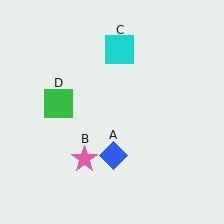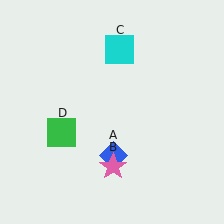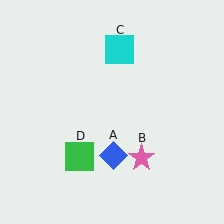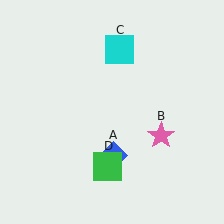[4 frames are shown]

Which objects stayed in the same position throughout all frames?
Blue diamond (object A) and cyan square (object C) remained stationary.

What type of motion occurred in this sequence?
The pink star (object B), green square (object D) rotated counterclockwise around the center of the scene.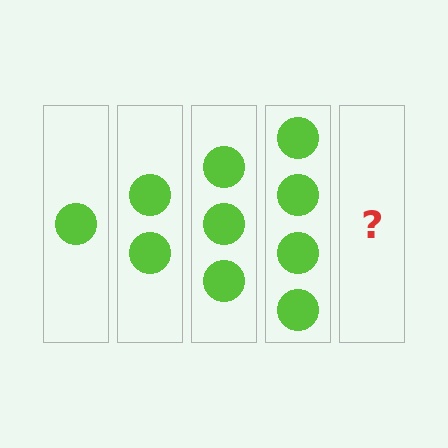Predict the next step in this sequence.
The next step is 5 circles.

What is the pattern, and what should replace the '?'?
The pattern is that each step adds one more circle. The '?' should be 5 circles.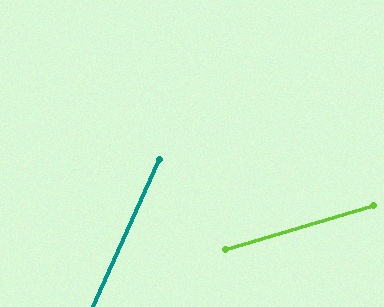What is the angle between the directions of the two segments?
Approximately 49 degrees.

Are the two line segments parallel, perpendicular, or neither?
Neither parallel nor perpendicular — they differ by about 49°.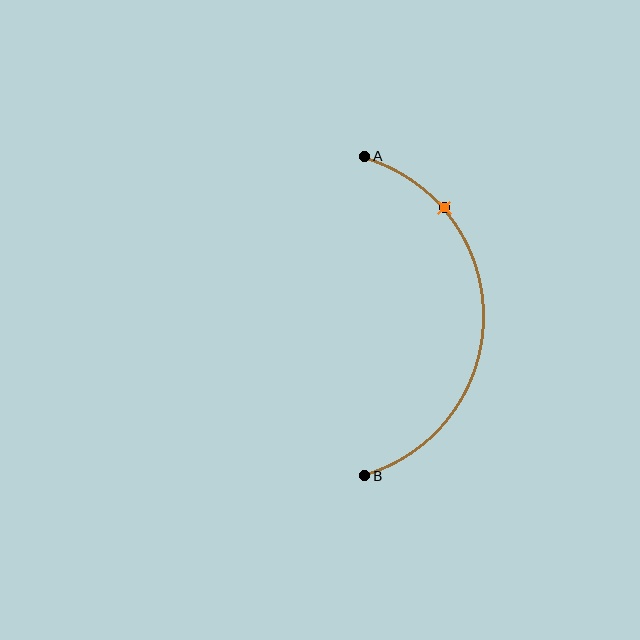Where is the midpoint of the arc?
The arc midpoint is the point on the curve farthest from the straight line joining A and B. It sits to the right of that line.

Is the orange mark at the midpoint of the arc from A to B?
No. The orange mark lies on the arc but is closer to endpoint A. The arc midpoint would be at the point on the curve equidistant along the arc from both A and B.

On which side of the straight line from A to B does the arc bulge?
The arc bulges to the right of the straight line connecting A and B.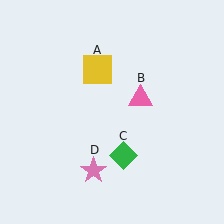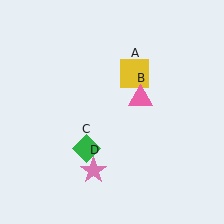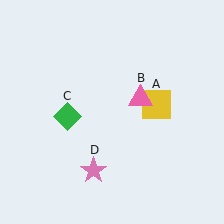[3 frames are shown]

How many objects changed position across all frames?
2 objects changed position: yellow square (object A), green diamond (object C).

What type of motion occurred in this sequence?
The yellow square (object A), green diamond (object C) rotated clockwise around the center of the scene.